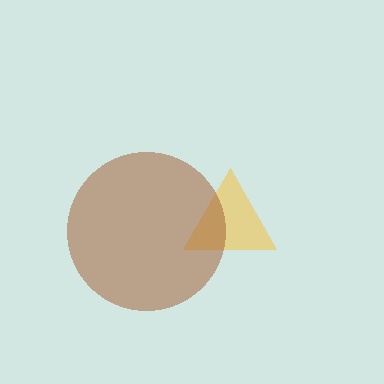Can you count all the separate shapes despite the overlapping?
Yes, there are 2 separate shapes.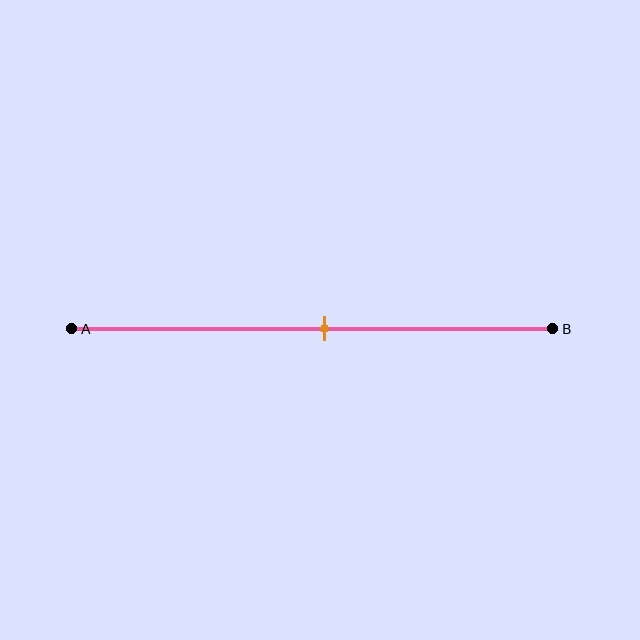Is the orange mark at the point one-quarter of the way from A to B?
No, the mark is at about 55% from A, not at the 25% one-quarter point.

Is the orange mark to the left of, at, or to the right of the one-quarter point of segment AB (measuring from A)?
The orange mark is to the right of the one-quarter point of segment AB.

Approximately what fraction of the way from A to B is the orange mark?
The orange mark is approximately 55% of the way from A to B.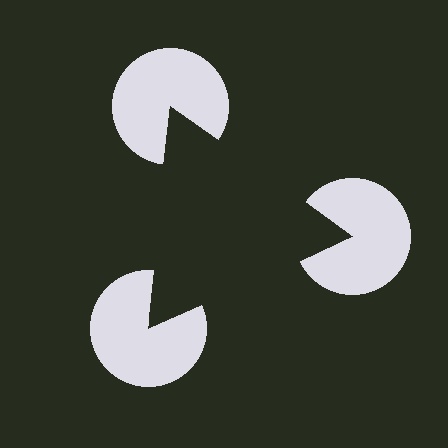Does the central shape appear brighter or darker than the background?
It typically appears slightly darker than the background, even though no actual brightness change is drawn.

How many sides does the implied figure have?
3 sides.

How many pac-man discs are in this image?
There are 3 — one at each vertex of the illusory triangle.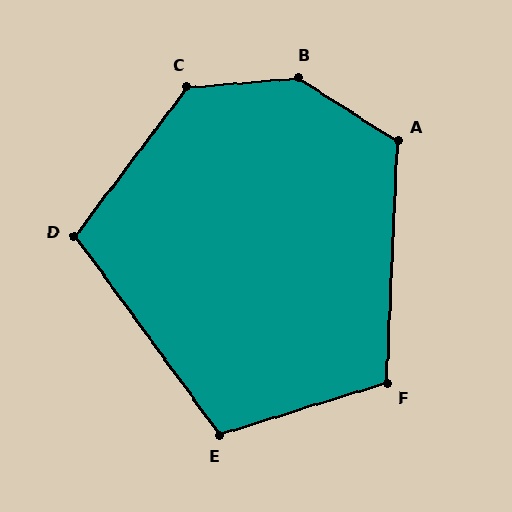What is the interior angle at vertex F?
Approximately 110 degrees (obtuse).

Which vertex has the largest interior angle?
B, at approximately 143 degrees.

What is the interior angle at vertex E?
Approximately 109 degrees (obtuse).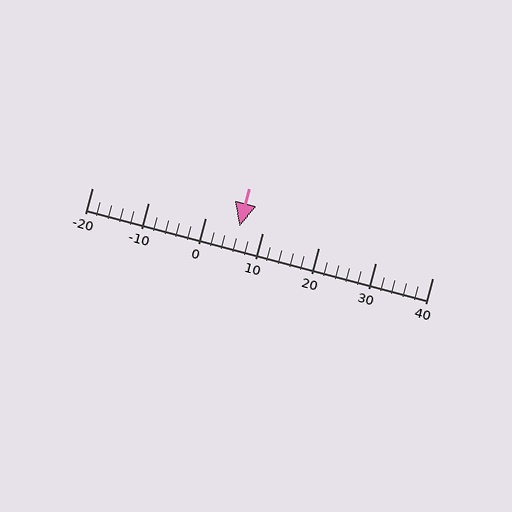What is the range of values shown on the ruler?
The ruler shows values from -20 to 40.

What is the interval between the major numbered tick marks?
The major tick marks are spaced 10 units apart.